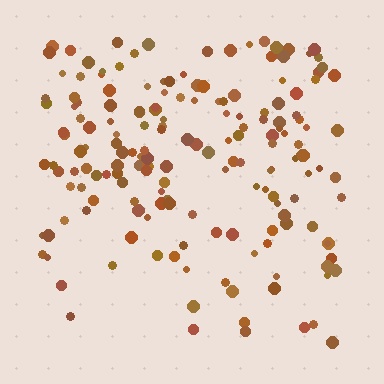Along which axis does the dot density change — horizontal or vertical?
Vertical.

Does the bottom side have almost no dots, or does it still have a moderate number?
Still a moderate number, just noticeably fewer than the top.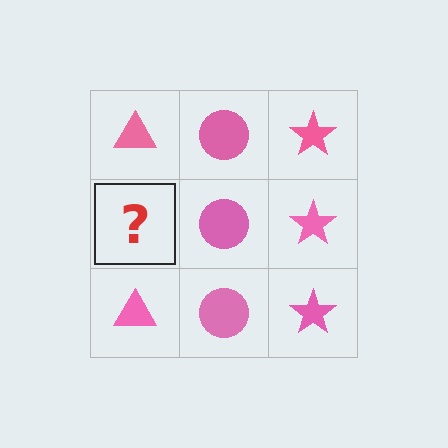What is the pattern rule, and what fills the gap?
The rule is that each column has a consistent shape. The gap should be filled with a pink triangle.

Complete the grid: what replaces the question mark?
The question mark should be replaced with a pink triangle.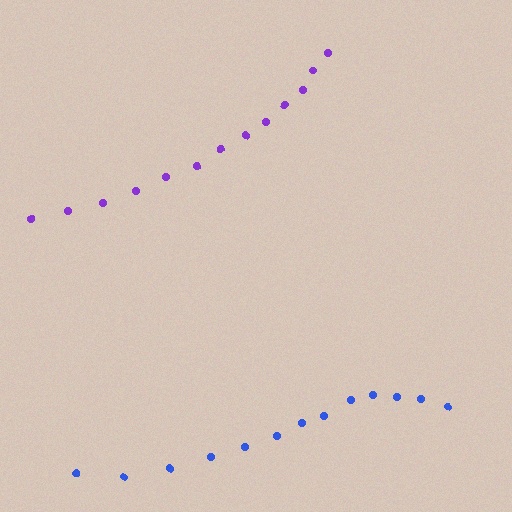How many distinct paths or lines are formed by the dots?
There are 2 distinct paths.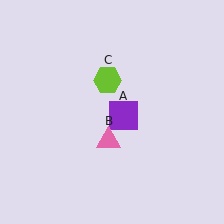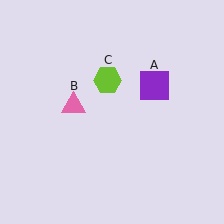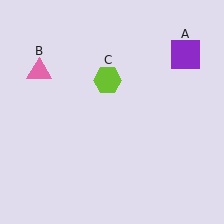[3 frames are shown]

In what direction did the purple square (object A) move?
The purple square (object A) moved up and to the right.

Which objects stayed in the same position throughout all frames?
Lime hexagon (object C) remained stationary.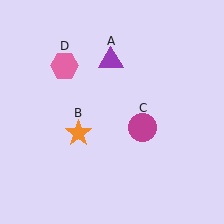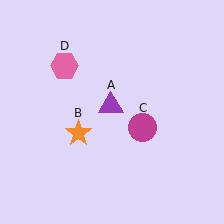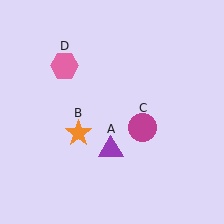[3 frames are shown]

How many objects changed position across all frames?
1 object changed position: purple triangle (object A).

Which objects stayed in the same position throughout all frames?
Orange star (object B) and magenta circle (object C) and pink hexagon (object D) remained stationary.